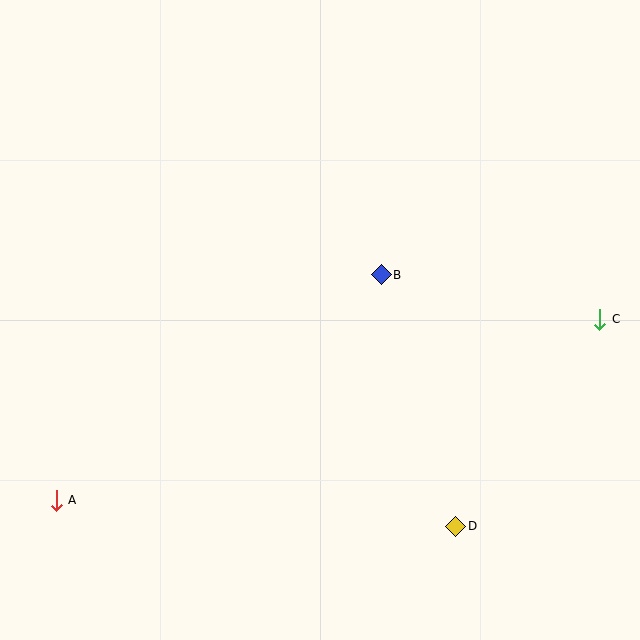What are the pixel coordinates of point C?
Point C is at (600, 319).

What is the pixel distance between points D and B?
The distance between D and B is 262 pixels.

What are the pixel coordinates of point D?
Point D is at (456, 526).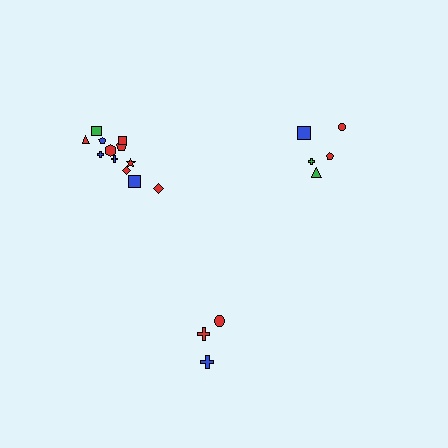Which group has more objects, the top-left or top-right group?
The top-left group.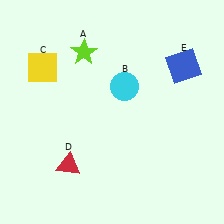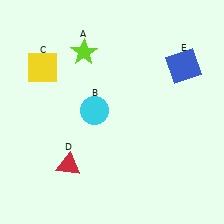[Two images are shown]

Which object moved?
The cyan circle (B) moved left.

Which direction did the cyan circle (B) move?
The cyan circle (B) moved left.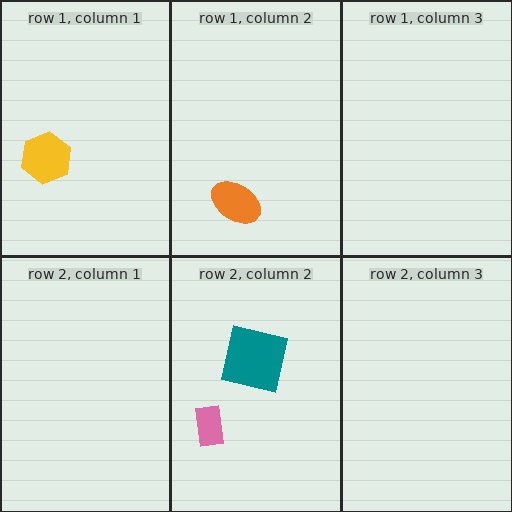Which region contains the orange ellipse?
The row 1, column 2 region.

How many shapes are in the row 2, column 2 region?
2.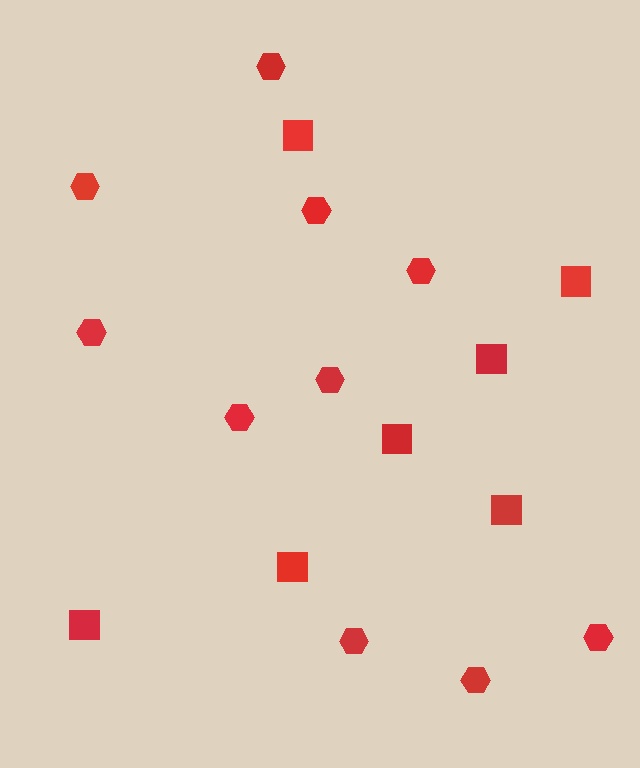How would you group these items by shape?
There are 2 groups: one group of hexagons (10) and one group of squares (7).